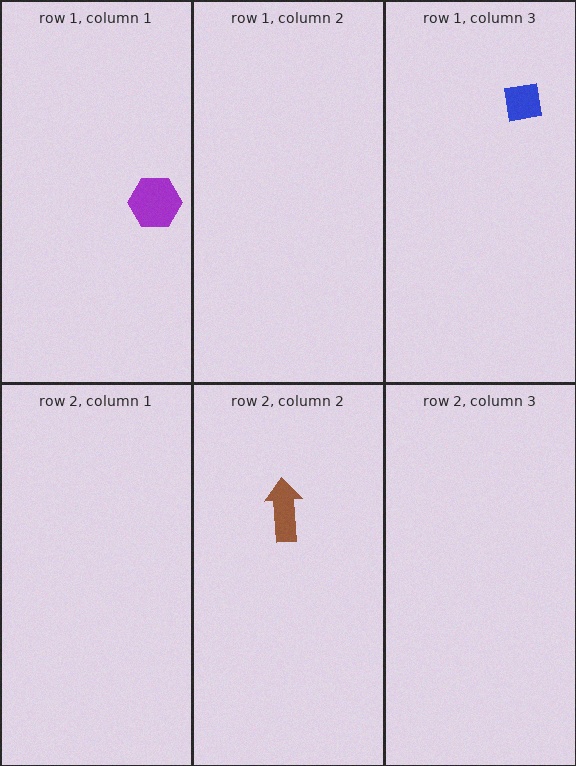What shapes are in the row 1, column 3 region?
The blue square.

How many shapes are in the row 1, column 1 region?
1.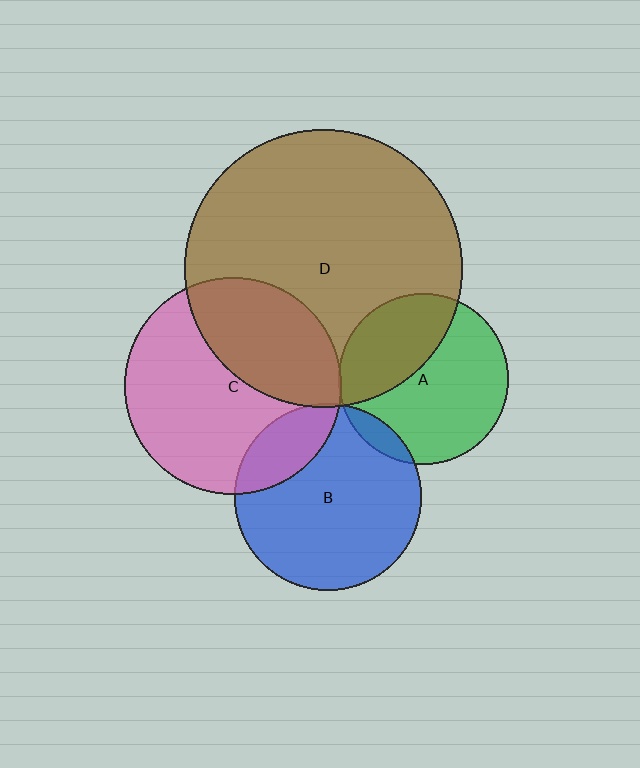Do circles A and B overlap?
Yes.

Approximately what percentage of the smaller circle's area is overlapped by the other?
Approximately 10%.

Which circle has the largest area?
Circle D (brown).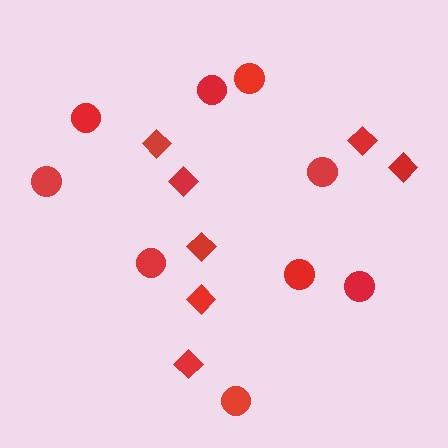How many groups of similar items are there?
There are 2 groups: one group of diamonds (7) and one group of circles (9).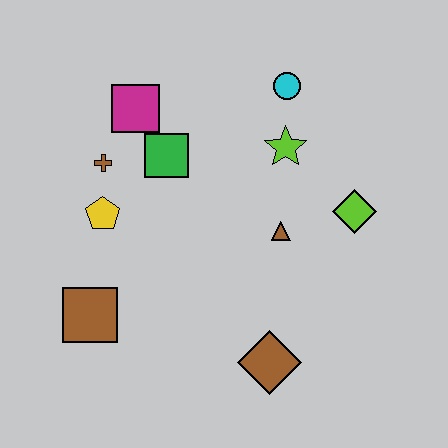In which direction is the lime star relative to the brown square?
The lime star is to the right of the brown square.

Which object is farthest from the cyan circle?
The brown square is farthest from the cyan circle.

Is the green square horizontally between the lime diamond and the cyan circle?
No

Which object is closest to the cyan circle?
The lime star is closest to the cyan circle.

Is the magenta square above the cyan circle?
No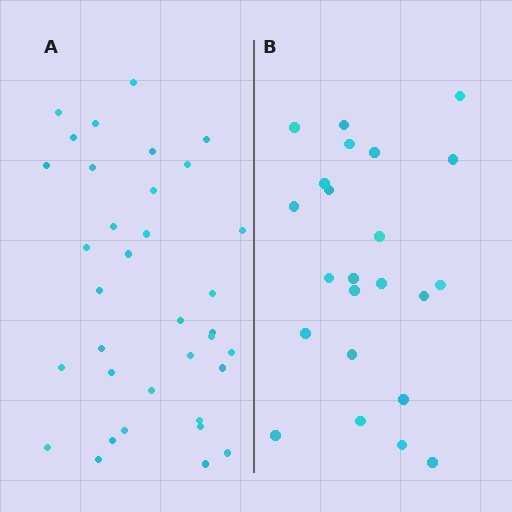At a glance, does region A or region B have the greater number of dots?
Region A (the left region) has more dots.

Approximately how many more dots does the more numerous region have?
Region A has roughly 12 or so more dots than region B.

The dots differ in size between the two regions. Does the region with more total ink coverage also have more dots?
No. Region B has more total ink coverage because its dots are larger, but region A actually contains more individual dots. Total area can be misleading — the number of items is what matters here.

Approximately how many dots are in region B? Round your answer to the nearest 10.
About 20 dots. (The exact count is 23, which rounds to 20.)